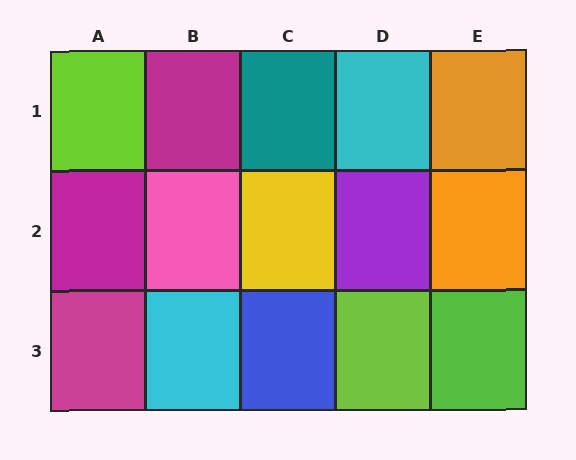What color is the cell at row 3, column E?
Lime.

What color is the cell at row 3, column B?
Cyan.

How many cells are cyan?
2 cells are cyan.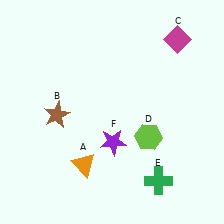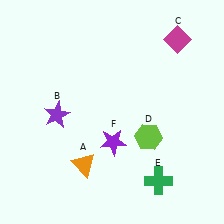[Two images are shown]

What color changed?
The star (B) changed from brown in Image 1 to purple in Image 2.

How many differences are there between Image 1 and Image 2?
There is 1 difference between the two images.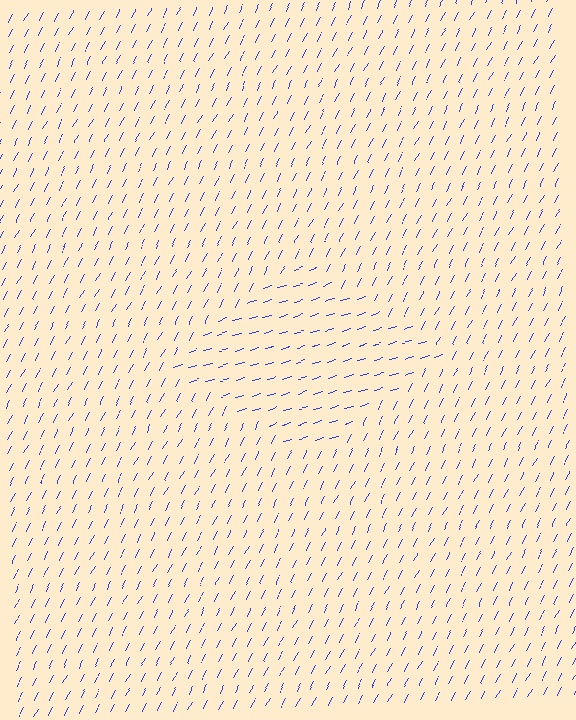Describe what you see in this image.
The image is filled with small blue line segments. A diamond region in the image has lines oriented differently from the surrounding lines, creating a visible texture boundary.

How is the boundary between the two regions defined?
The boundary is defined purely by a change in line orientation (approximately 45 degrees difference). All lines are the same color and thickness.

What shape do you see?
I see a diamond.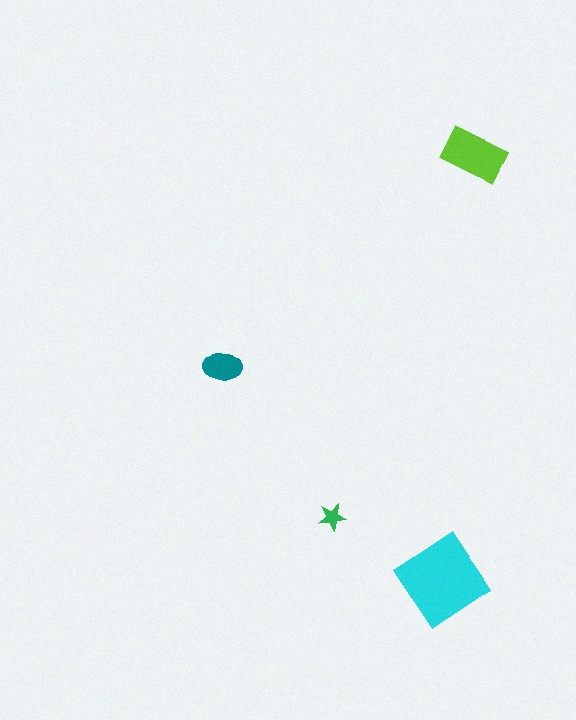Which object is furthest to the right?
The lime rectangle is rightmost.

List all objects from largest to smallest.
The cyan diamond, the lime rectangle, the teal ellipse, the green star.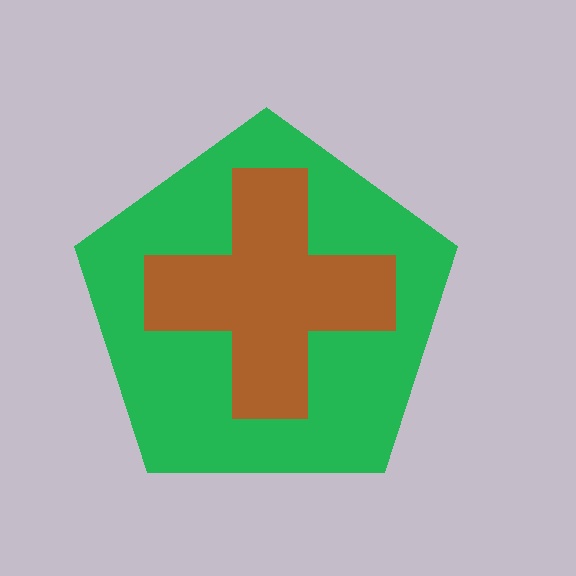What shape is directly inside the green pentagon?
The brown cross.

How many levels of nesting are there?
2.